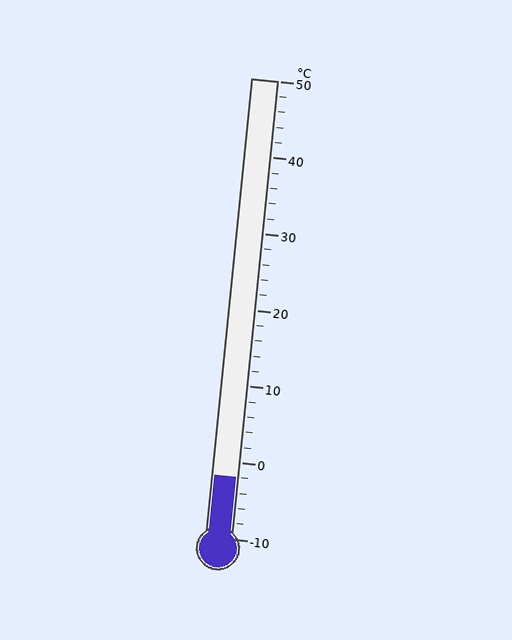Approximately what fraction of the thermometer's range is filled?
The thermometer is filled to approximately 15% of its range.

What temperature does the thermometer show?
The thermometer shows approximately -2°C.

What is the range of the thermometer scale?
The thermometer scale ranges from -10°C to 50°C.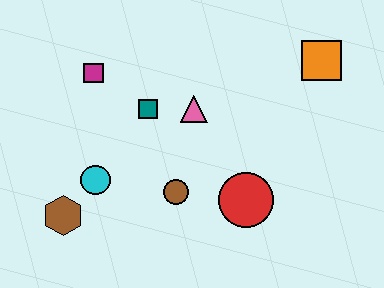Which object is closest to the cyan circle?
The brown hexagon is closest to the cyan circle.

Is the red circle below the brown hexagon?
No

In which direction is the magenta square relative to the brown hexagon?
The magenta square is above the brown hexagon.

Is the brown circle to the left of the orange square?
Yes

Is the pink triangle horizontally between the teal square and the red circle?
Yes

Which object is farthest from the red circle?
The magenta square is farthest from the red circle.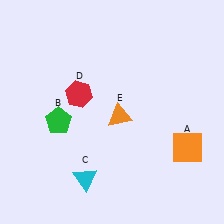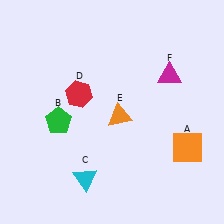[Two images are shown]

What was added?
A magenta triangle (F) was added in Image 2.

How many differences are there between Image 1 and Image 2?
There is 1 difference between the two images.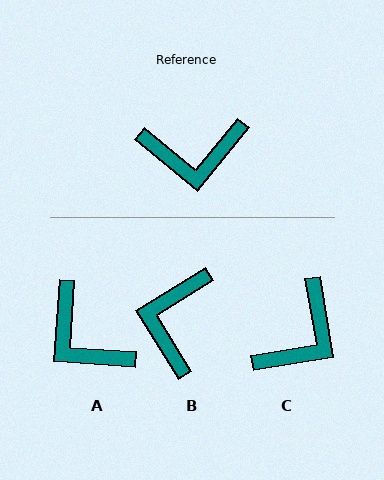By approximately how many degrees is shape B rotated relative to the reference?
Approximately 109 degrees clockwise.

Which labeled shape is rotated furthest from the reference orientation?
B, about 109 degrees away.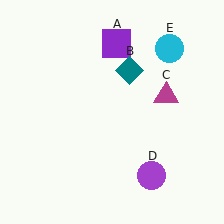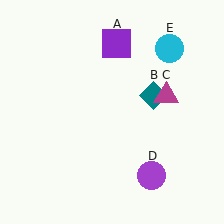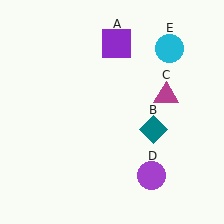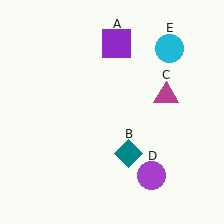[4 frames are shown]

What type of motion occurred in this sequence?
The teal diamond (object B) rotated clockwise around the center of the scene.